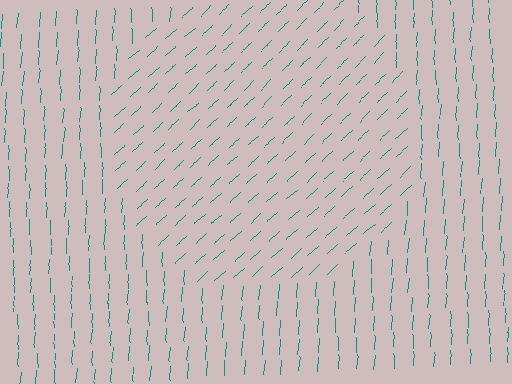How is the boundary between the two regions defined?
The boundary is defined purely by a change in line orientation (approximately 45 degrees difference). All lines are the same color and thickness.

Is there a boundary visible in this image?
Yes, there is a texture boundary formed by a change in line orientation.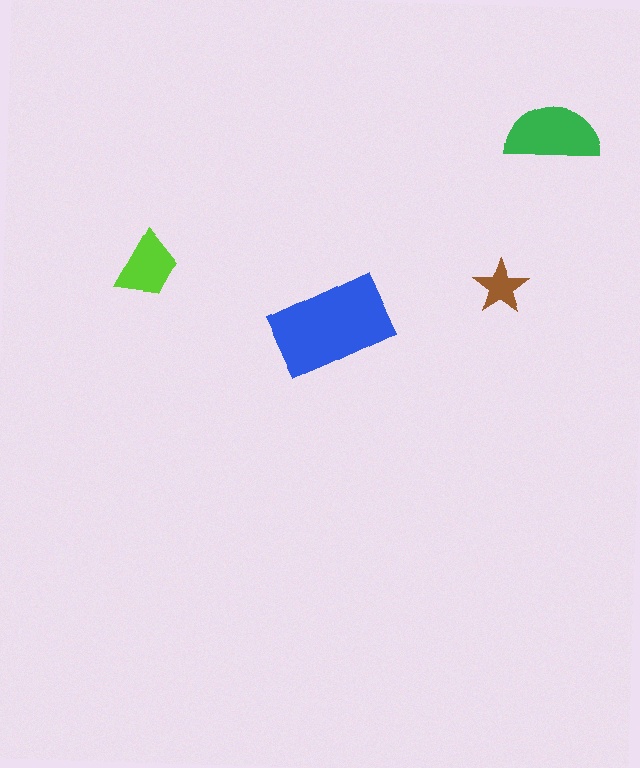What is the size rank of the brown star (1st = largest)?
4th.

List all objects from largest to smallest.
The blue rectangle, the green semicircle, the lime trapezoid, the brown star.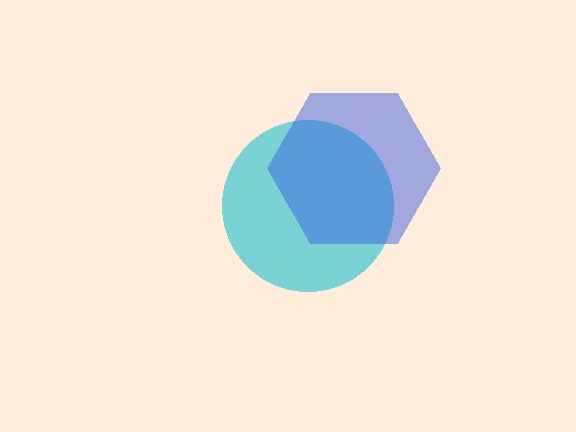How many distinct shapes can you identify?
There are 2 distinct shapes: a cyan circle, a blue hexagon.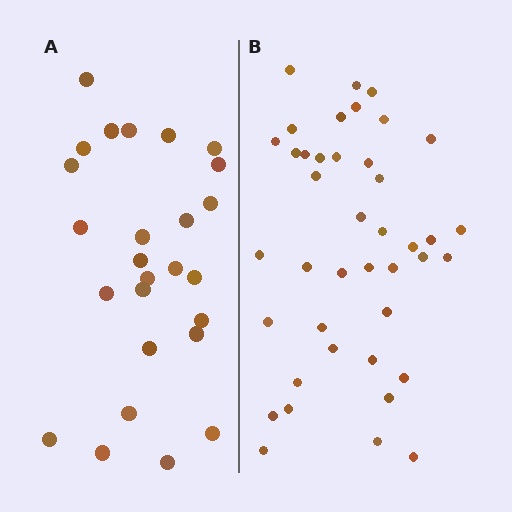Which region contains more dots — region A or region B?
Region B (the right region) has more dots.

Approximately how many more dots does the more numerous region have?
Region B has approximately 15 more dots than region A.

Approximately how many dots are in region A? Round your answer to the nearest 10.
About 30 dots. (The exact count is 26, which rounds to 30.)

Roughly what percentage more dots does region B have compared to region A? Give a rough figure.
About 60% more.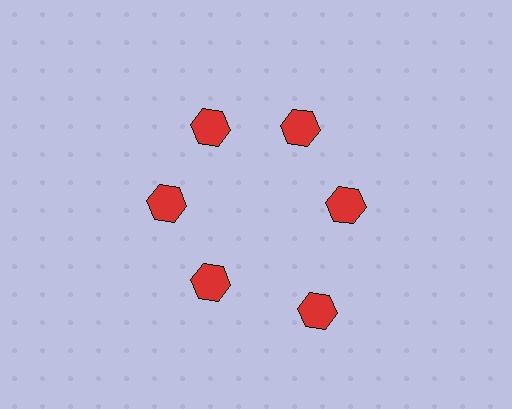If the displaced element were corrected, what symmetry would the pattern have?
It would have 6-fold rotational symmetry — the pattern would map onto itself every 60 degrees.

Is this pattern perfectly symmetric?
No. The 6 red hexagons are arranged in a ring, but one element near the 5 o'clock position is pushed outward from the center, breaking the 6-fold rotational symmetry.